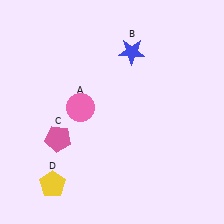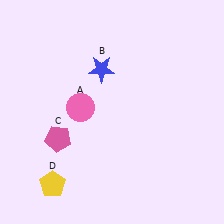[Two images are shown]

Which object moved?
The blue star (B) moved left.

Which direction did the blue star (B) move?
The blue star (B) moved left.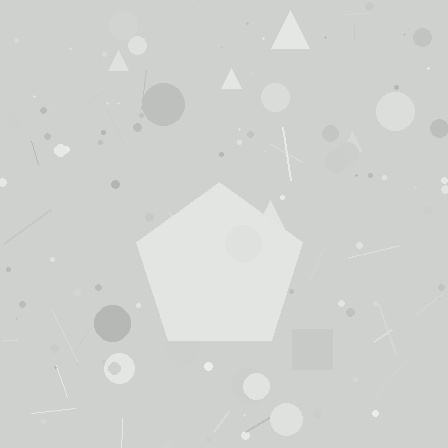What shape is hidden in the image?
A pentagon is hidden in the image.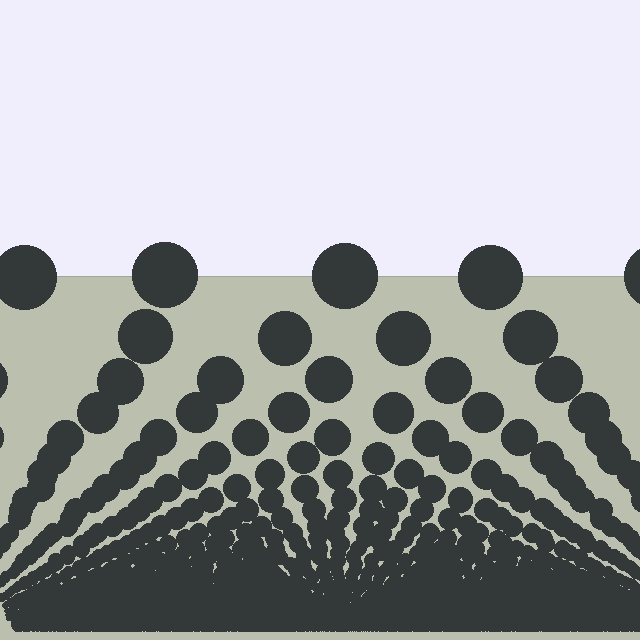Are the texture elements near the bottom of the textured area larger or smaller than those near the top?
Smaller. The gradient is inverted — elements near the bottom are smaller and denser.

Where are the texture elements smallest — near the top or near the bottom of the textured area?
Near the bottom.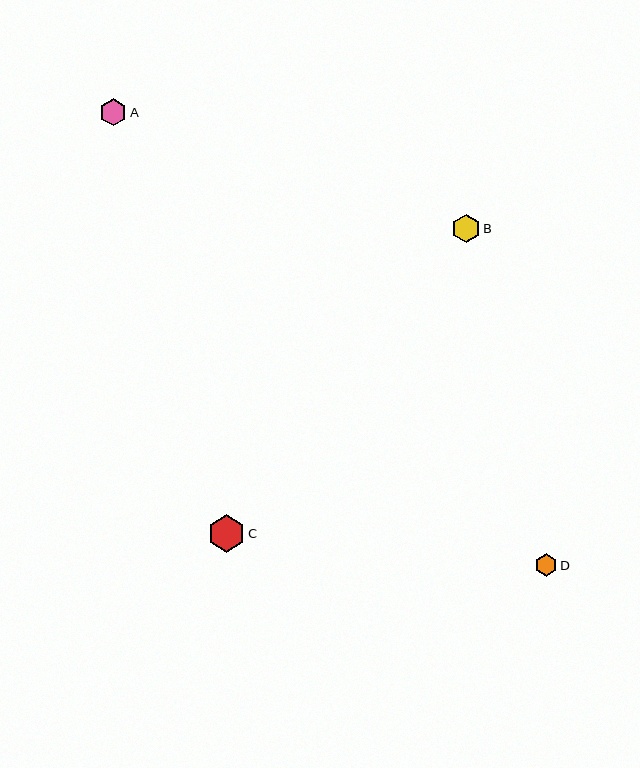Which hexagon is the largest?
Hexagon C is the largest with a size of approximately 37 pixels.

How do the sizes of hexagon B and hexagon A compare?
Hexagon B and hexagon A are approximately the same size.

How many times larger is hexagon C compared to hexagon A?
Hexagon C is approximately 1.4 times the size of hexagon A.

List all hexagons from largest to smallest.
From largest to smallest: C, B, A, D.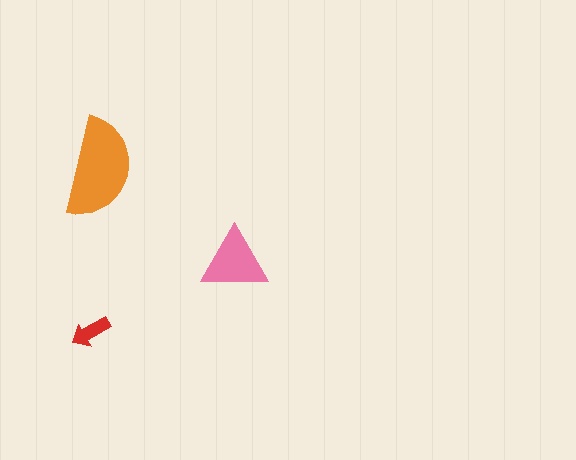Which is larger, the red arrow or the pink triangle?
The pink triangle.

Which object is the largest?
The orange semicircle.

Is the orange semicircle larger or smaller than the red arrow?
Larger.